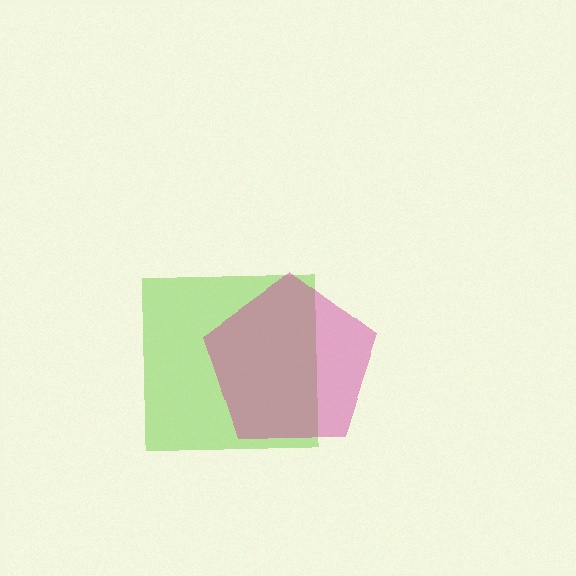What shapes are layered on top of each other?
The layered shapes are: a lime square, a magenta pentagon.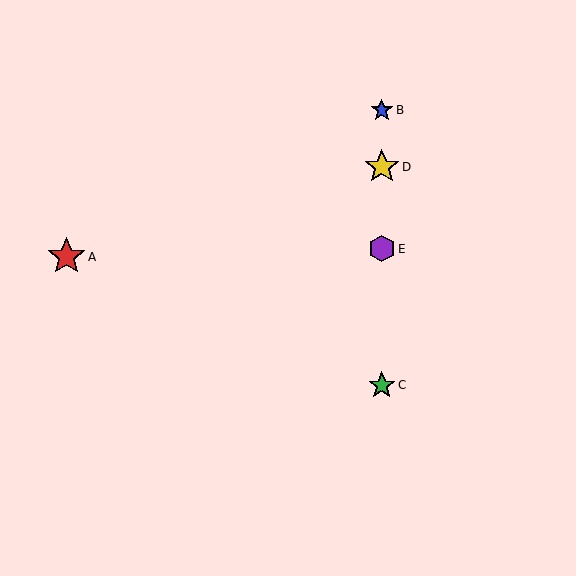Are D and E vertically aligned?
Yes, both are at x≈382.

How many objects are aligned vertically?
4 objects (B, C, D, E) are aligned vertically.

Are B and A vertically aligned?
No, B is at x≈382 and A is at x≈66.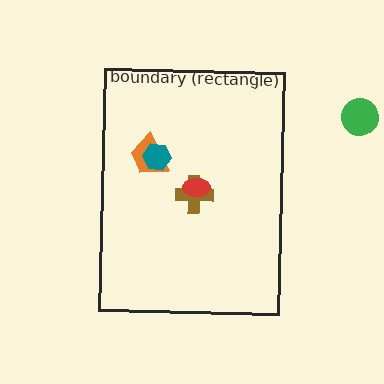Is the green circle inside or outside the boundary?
Outside.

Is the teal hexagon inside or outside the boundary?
Inside.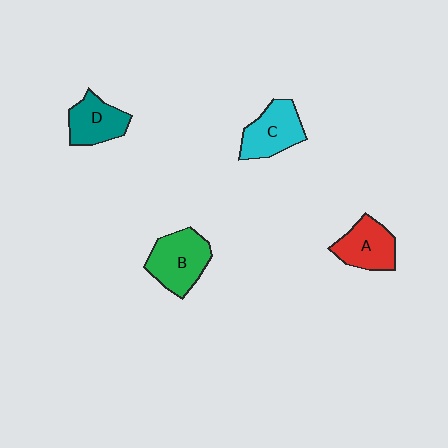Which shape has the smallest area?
Shape D (teal).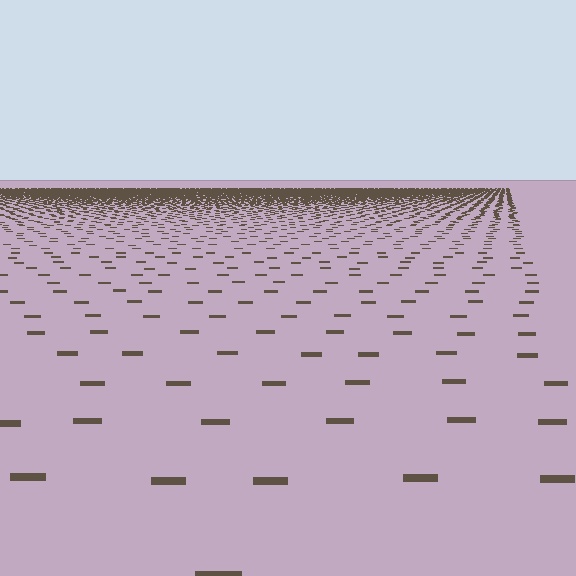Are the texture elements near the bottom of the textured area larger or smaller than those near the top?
Larger. Near the bottom, elements are closer to the viewer and appear at a bigger on-screen size.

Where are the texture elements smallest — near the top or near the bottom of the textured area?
Near the top.